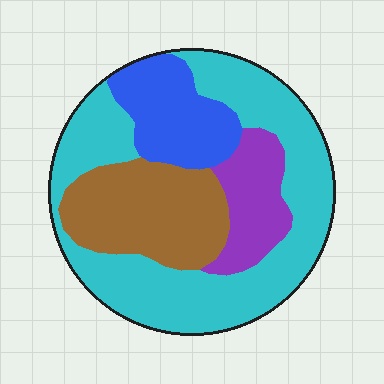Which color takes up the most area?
Cyan, at roughly 50%.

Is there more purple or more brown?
Brown.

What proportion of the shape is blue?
Blue takes up less than a sixth of the shape.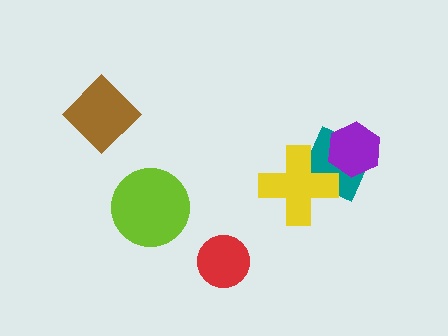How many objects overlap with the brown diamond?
0 objects overlap with the brown diamond.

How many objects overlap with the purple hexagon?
1 object overlaps with the purple hexagon.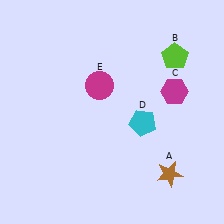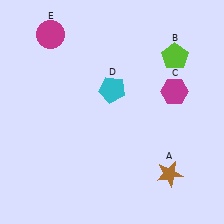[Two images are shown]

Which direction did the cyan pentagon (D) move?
The cyan pentagon (D) moved up.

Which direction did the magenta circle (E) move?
The magenta circle (E) moved up.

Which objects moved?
The objects that moved are: the cyan pentagon (D), the magenta circle (E).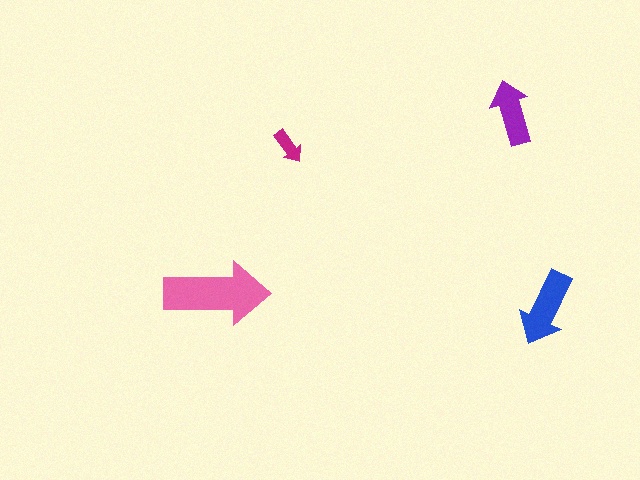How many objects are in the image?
There are 4 objects in the image.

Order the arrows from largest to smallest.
the pink one, the blue one, the purple one, the magenta one.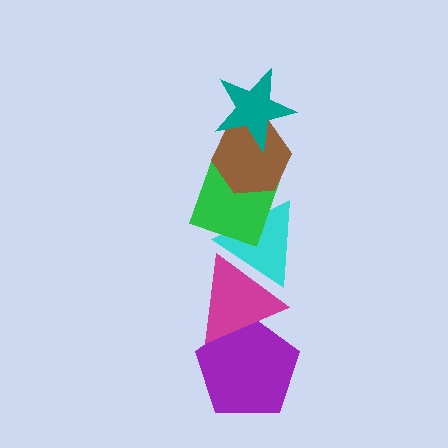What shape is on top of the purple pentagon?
The magenta triangle is on top of the purple pentagon.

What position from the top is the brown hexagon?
The brown hexagon is 2nd from the top.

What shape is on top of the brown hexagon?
The teal star is on top of the brown hexagon.